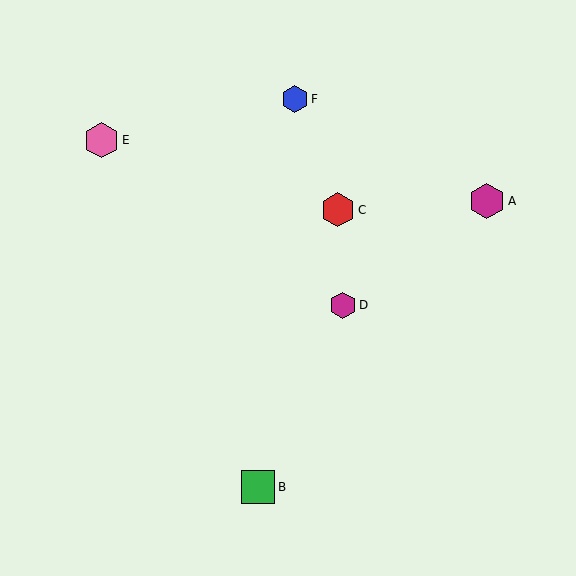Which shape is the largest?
The magenta hexagon (labeled A) is the largest.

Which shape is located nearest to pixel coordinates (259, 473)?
The green square (labeled B) at (258, 487) is nearest to that location.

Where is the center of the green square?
The center of the green square is at (258, 487).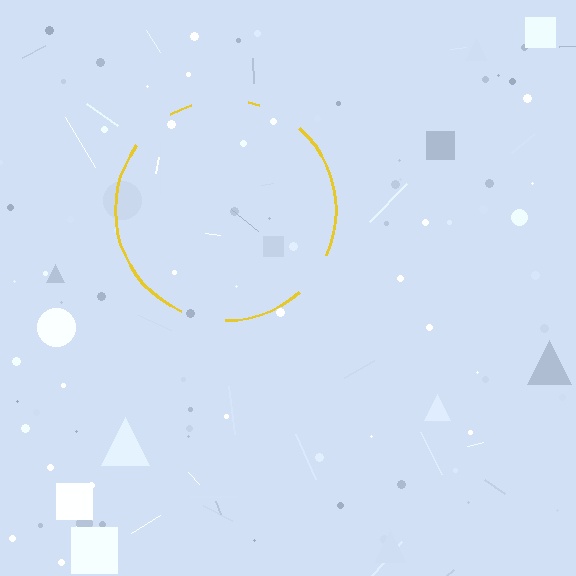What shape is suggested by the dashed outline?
The dashed outline suggests a circle.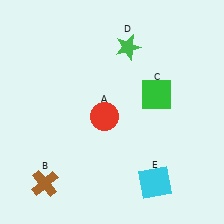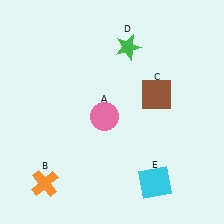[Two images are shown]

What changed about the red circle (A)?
In Image 1, A is red. In Image 2, it changed to pink.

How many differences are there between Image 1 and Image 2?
There are 3 differences between the two images.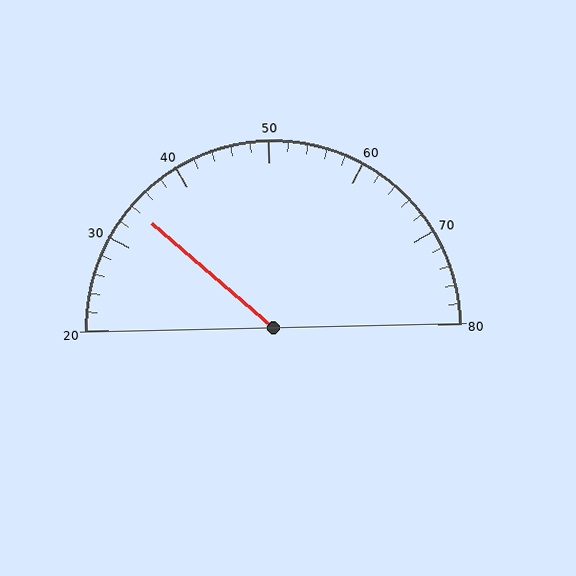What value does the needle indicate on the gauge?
The needle indicates approximately 34.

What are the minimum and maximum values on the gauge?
The gauge ranges from 20 to 80.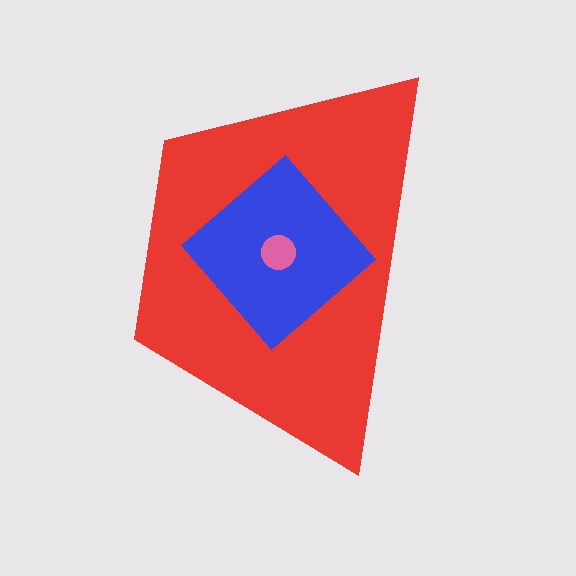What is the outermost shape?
The red trapezoid.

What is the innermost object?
The pink circle.